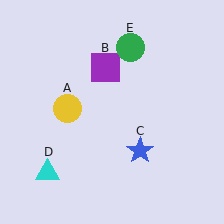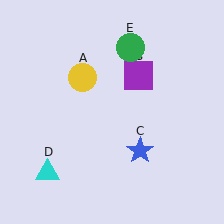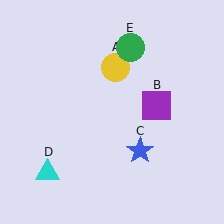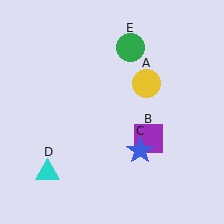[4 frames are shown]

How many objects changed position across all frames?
2 objects changed position: yellow circle (object A), purple square (object B).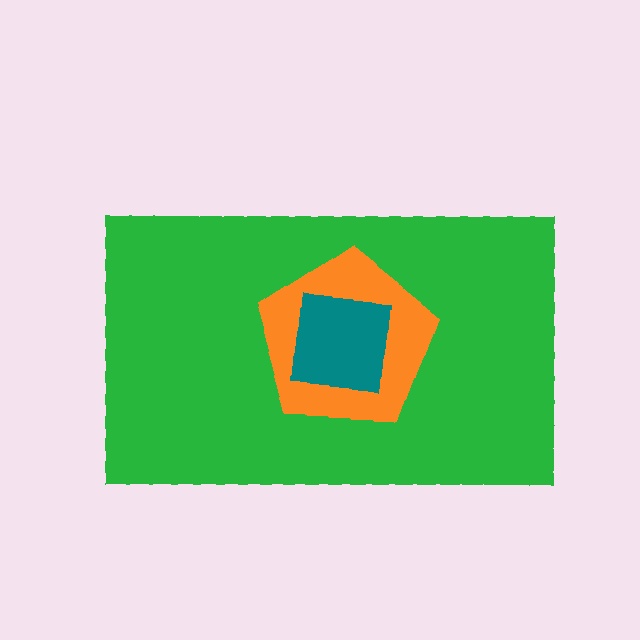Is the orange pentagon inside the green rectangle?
Yes.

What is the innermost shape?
The teal square.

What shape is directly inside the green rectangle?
The orange pentagon.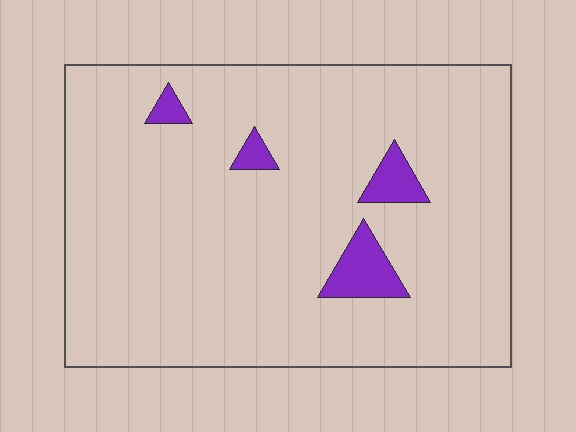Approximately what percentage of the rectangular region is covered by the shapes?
Approximately 5%.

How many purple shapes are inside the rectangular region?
4.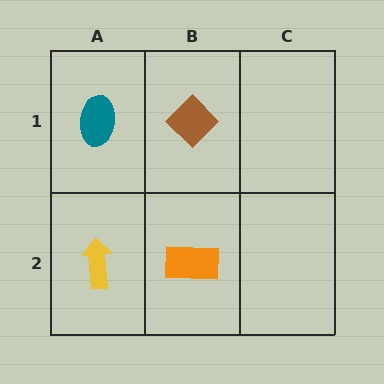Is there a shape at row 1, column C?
No, that cell is empty.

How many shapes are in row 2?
2 shapes.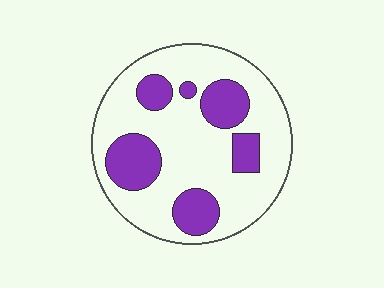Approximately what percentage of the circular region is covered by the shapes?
Approximately 25%.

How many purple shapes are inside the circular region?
6.